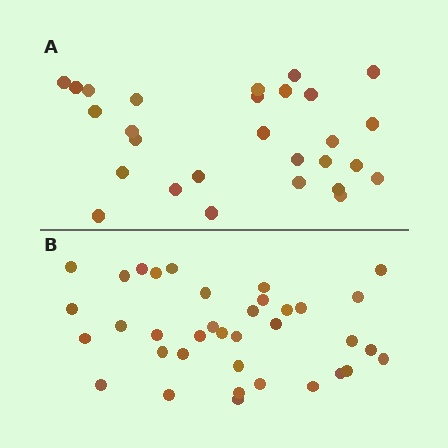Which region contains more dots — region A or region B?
Region B (the bottom region) has more dots.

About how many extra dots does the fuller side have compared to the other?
Region B has roughly 8 or so more dots than region A.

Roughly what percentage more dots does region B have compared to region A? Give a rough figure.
About 30% more.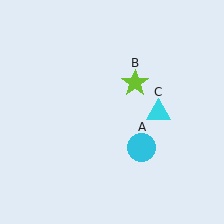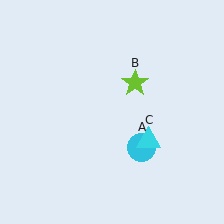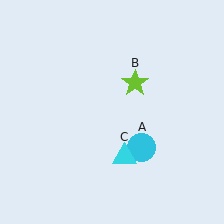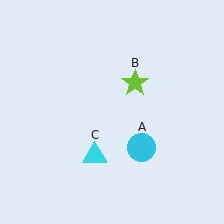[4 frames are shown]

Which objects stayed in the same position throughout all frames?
Cyan circle (object A) and lime star (object B) remained stationary.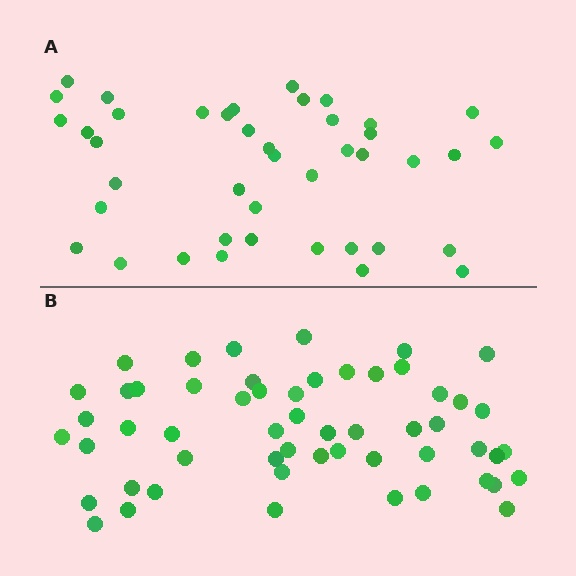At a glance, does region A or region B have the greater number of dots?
Region B (the bottom region) has more dots.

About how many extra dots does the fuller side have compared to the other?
Region B has approximately 15 more dots than region A.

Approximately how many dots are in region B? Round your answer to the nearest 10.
About 60 dots. (The exact count is 55, which rounds to 60.)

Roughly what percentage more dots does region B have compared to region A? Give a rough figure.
About 30% more.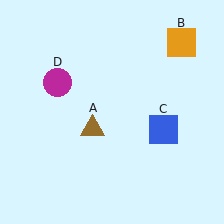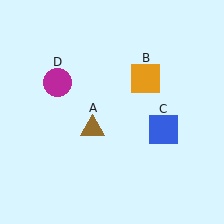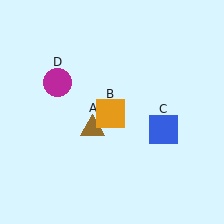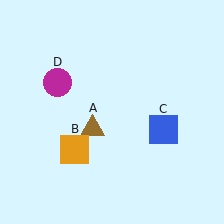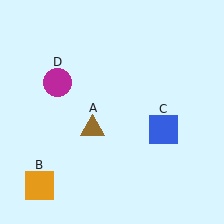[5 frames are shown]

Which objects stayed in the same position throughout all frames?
Brown triangle (object A) and blue square (object C) and magenta circle (object D) remained stationary.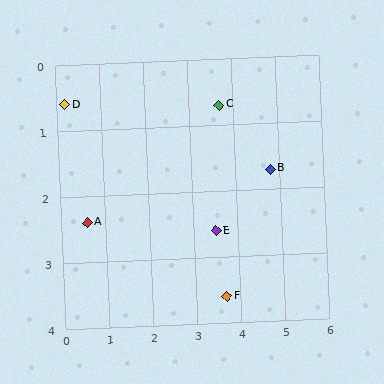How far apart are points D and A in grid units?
Points D and A are about 1.8 grid units apart.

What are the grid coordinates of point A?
Point A is at approximately (0.6, 2.4).